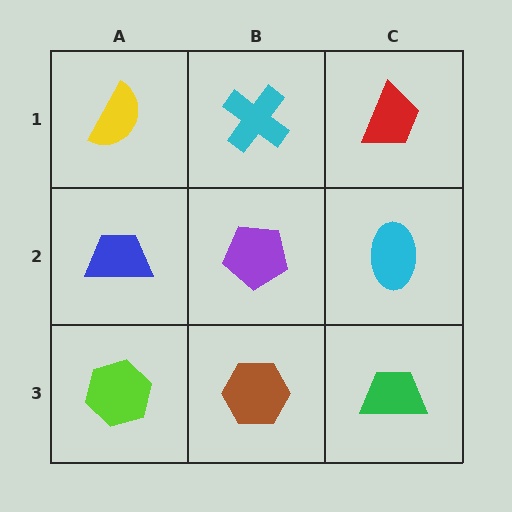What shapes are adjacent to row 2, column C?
A red trapezoid (row 1, column C), a green trapezoid (row 3, column C), a purple pentagon (row 2, column B).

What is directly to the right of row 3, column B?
A green trapezoid.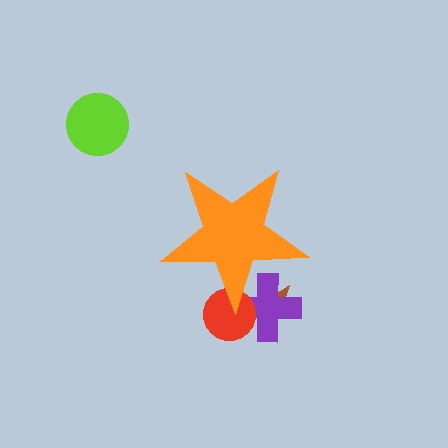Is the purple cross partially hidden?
Yes, the purple cross is partially hidden behind the orange star.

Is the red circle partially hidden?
Yes, the red circle is partially hidden behind the orange star.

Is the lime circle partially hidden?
No, the lime circle is fully visible.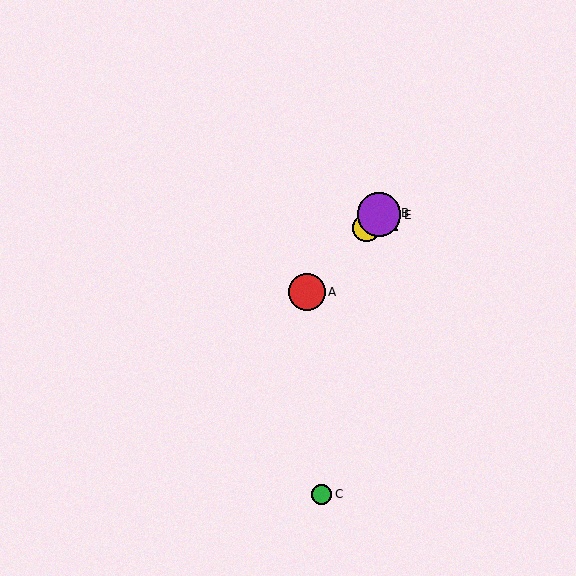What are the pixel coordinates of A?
Object A is at (307, 292).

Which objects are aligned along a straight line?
Objects A, B, D, E are aligned along a straight line.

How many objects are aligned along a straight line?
4 objects (A, B, D, E) are aligned along a straight line.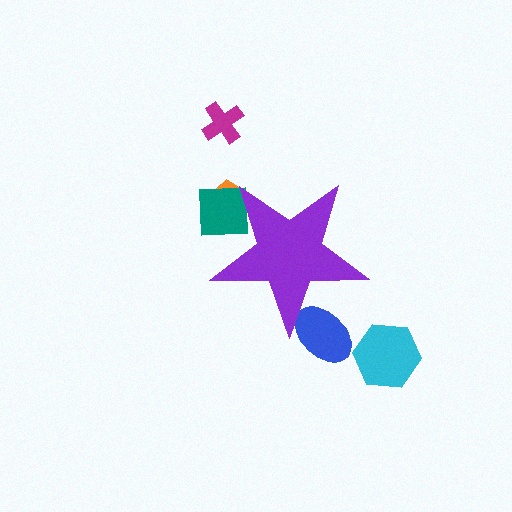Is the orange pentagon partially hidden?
Yes, the orange pentagon is partially hidden behind the purple star.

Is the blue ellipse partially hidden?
Yes, the blue ellipse is partially hidden behind the purple star.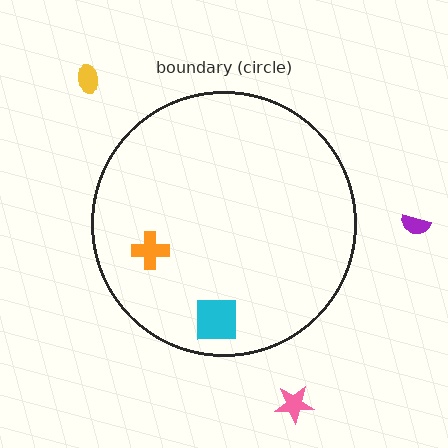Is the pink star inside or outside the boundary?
Outside.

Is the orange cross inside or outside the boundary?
Inside.